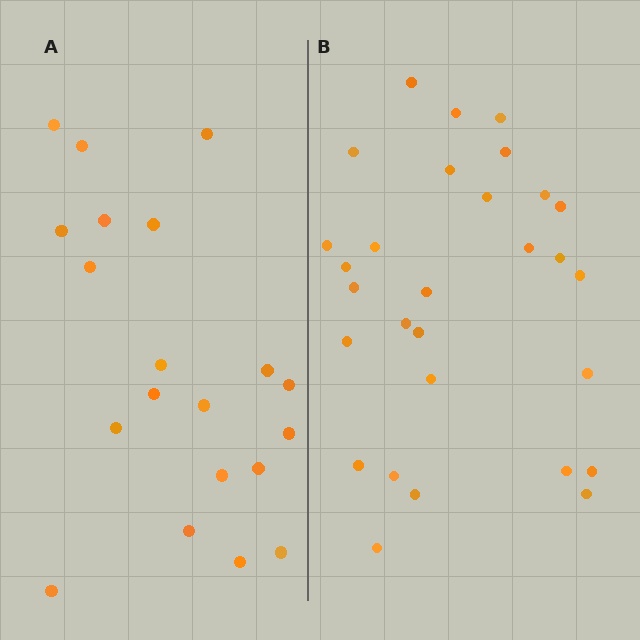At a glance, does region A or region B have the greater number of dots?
Region B (the right region) has more dots.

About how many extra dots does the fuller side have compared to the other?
Region B has roughly 8 or so more dots than region A.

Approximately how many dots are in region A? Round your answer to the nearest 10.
About 20 dots.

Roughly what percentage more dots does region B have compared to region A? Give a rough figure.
About 45% more.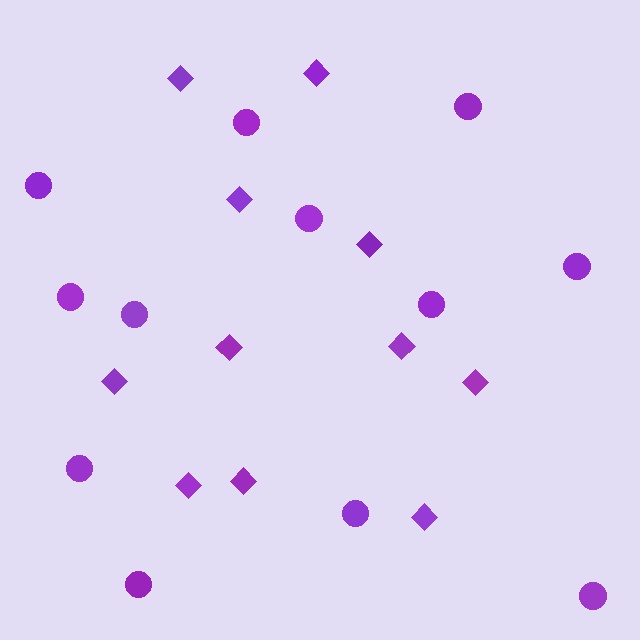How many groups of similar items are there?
There are 2 groups: one group of circles (12) and one group of diamonds (11).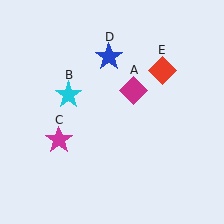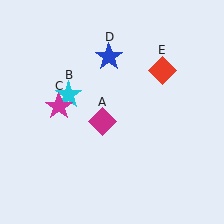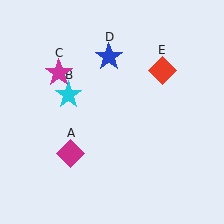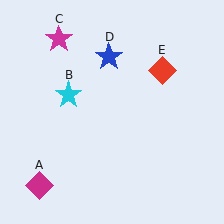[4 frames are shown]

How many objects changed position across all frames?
2 objects changed position: magenta diamond (object A), magenta star (object C).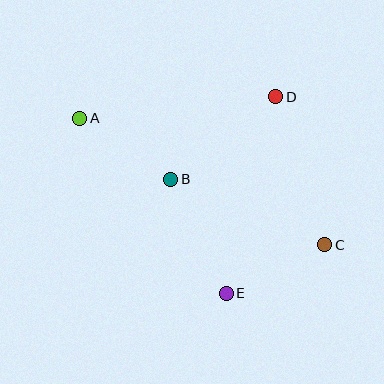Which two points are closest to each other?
Points A and B are closest to each other.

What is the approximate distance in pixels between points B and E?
The distance between B and E is approximately 127 pixels.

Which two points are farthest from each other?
Points A and C are farthest from each other.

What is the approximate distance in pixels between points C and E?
The distance between C and E is approximately 110 pixels.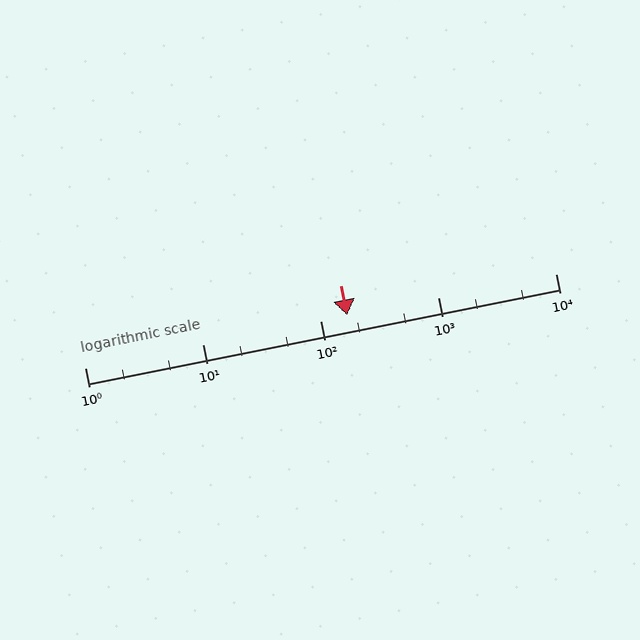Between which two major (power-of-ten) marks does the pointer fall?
The pointer is between 100 and 1000.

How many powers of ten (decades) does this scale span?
The scale spans 4 decades, from 1 to 10000.